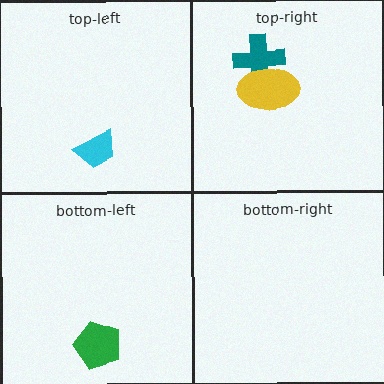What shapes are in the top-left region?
The cyan trapezoid.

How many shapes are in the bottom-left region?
1.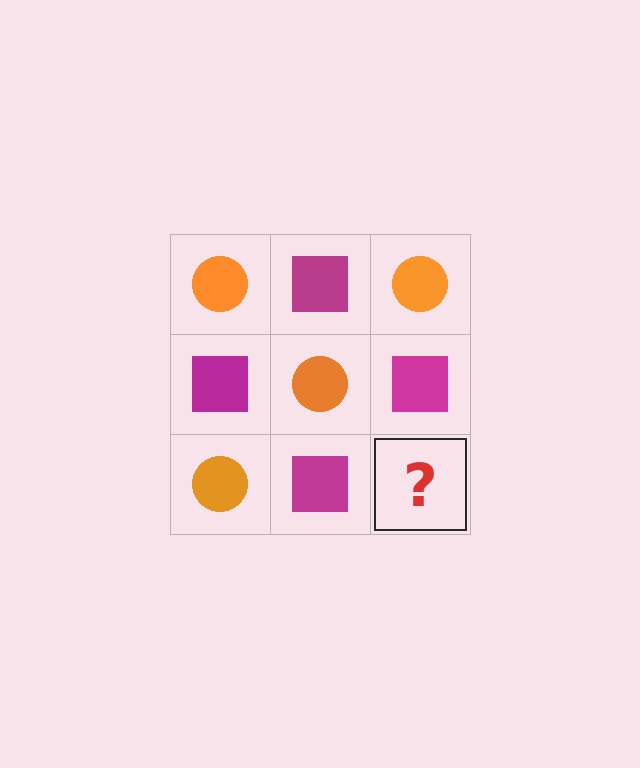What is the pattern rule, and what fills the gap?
The rule is that it alternates orange circle and magenta square in a checkerboard pattern. The gap should be filled with an orange circle.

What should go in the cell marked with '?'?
The missing cell should contain an orange circle.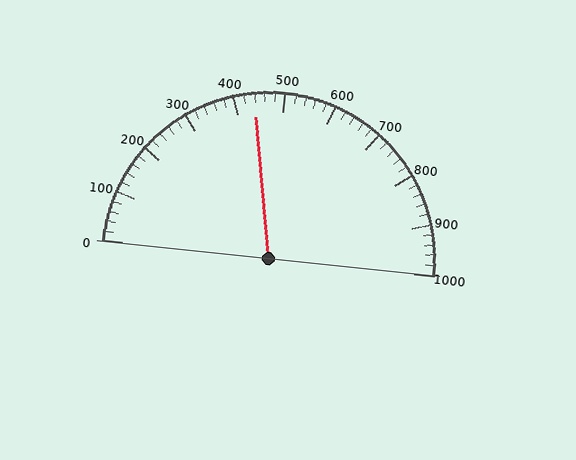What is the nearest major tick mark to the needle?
The nearest major tick mark is 400.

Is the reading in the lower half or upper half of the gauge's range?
The reading is in the lower half of the range (0 to 1000).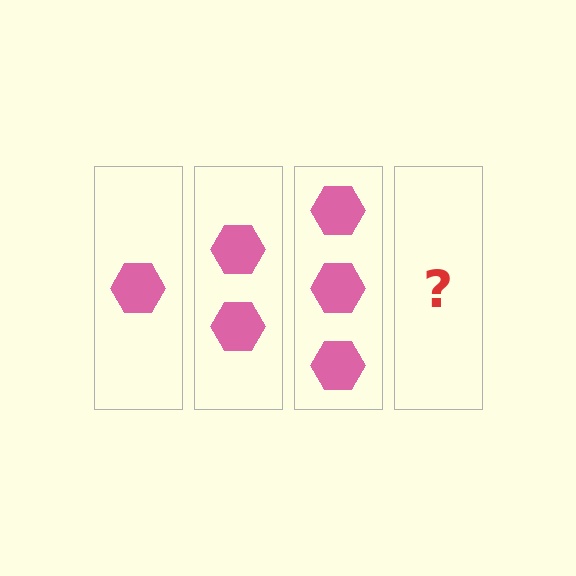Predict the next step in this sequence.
The next step is 4 hexagons.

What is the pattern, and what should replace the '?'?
The pattern is that each step adds one more hexagon. The '?' should be 4 hexagons.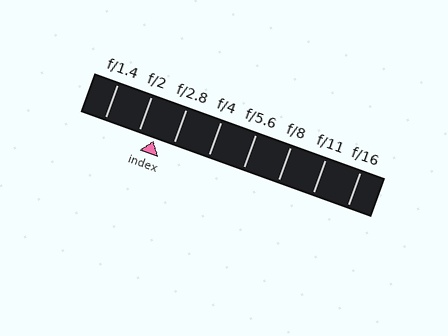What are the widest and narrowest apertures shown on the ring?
The widest aperture shown is f/1.4 and the narrowest is f/16.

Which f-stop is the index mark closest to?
The index mark is closest to f/2.